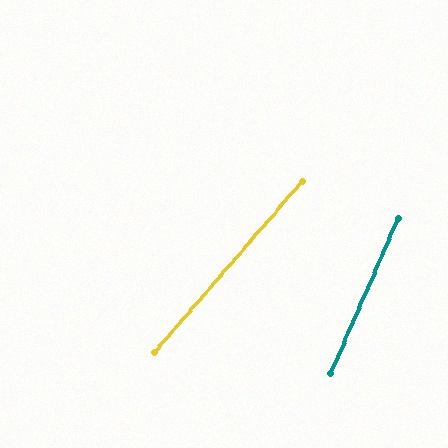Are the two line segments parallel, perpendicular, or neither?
Neither parallel nor perpendicular — they differ by about 17°.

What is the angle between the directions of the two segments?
Approximately 17 degrees.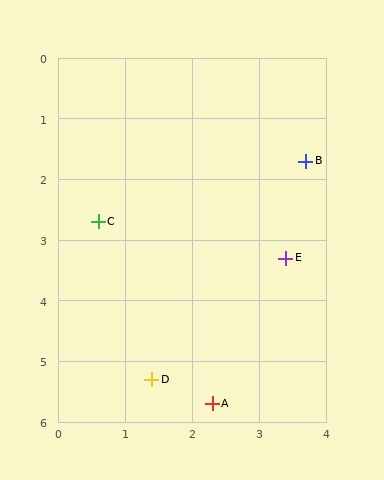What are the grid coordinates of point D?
Point D is at approximately (1.4, 5.3).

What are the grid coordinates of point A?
Point A is at approximately (2.3, 5.7).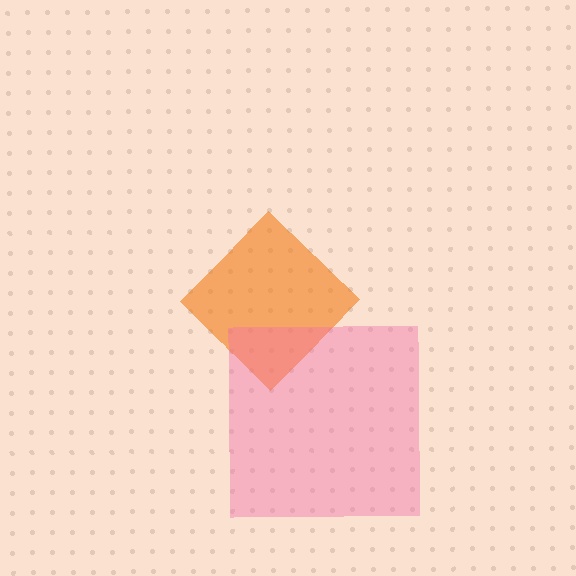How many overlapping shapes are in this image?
There are 2 overlapping shapes in the image.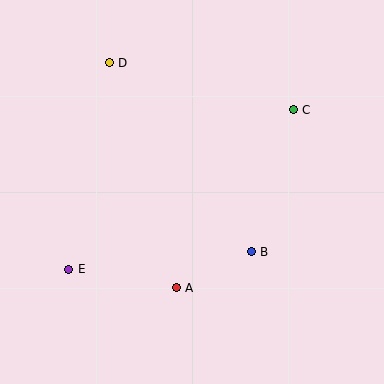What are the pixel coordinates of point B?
Point B is at (251, 252).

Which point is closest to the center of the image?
Point B at (251, 252) is closest to the center.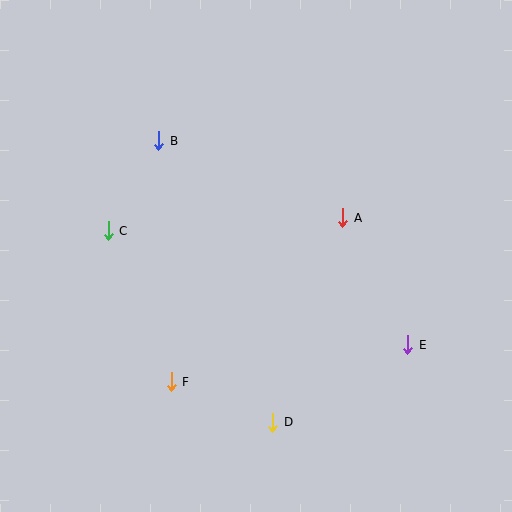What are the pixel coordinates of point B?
Point B is at (159, 141).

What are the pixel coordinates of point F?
Point F is at (171, 382).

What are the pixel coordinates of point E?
Point E is at (408, 345).